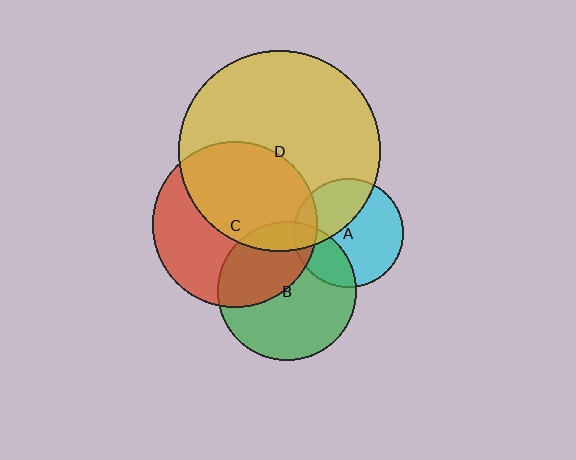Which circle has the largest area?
Circle D (yellow).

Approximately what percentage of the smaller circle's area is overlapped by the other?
Approximately 50%.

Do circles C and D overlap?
Yes.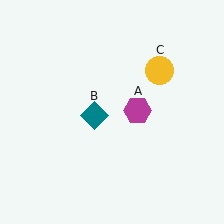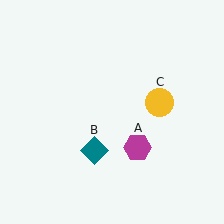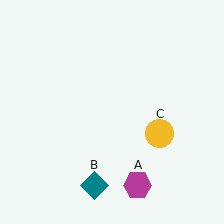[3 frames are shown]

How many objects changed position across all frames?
3 objects changed position: magenta hexagon (object A), teal diamond (object B), yellow circle (object C).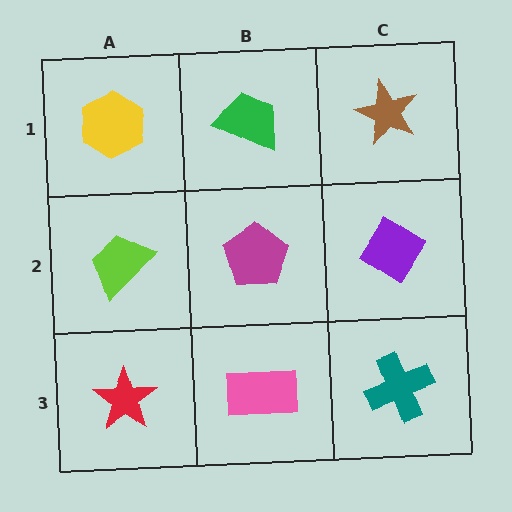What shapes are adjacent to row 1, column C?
A purple diamond (row 2, column C), a green trapezoid (row 1, column B).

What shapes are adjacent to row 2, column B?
A green trapezoid (row 1, column B), a pink rectangle (row 3, column B), a lime trapezoid (row 2, column A), a purple diamond (row 2, column C).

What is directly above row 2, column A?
A yellow hexagon.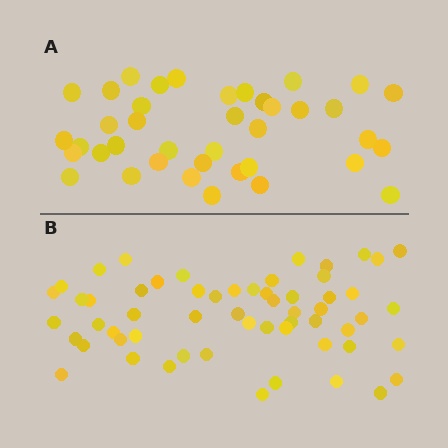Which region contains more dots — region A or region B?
Region B (the bottom region) has more dots.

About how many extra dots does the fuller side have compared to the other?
Region B has approximately 20 more dots than region A.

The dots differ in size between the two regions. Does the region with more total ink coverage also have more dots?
No. Region A has more total ink coverage because its dots are larger, but region B actually contains more individual dots. Total area can be misleading — the number of items is what matters here.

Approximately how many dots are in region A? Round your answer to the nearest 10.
About 40 dots. (The exact count is 39, which rounds to 40.)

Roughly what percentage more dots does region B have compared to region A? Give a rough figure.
About 50% more.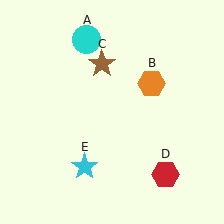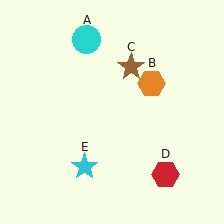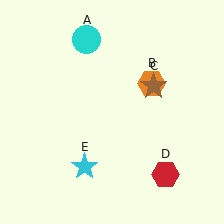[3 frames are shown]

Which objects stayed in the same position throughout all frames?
Cyan circle (object A) and orange hexagon (object B) and red hexagon (object D) and cyan star (object E) remained stationary.